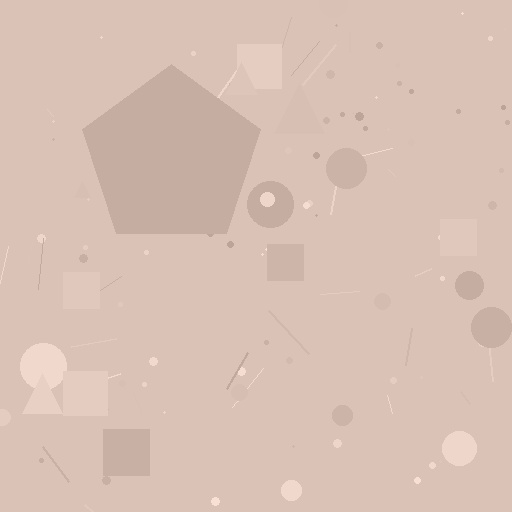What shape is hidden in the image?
A pentagon is hidden in the image.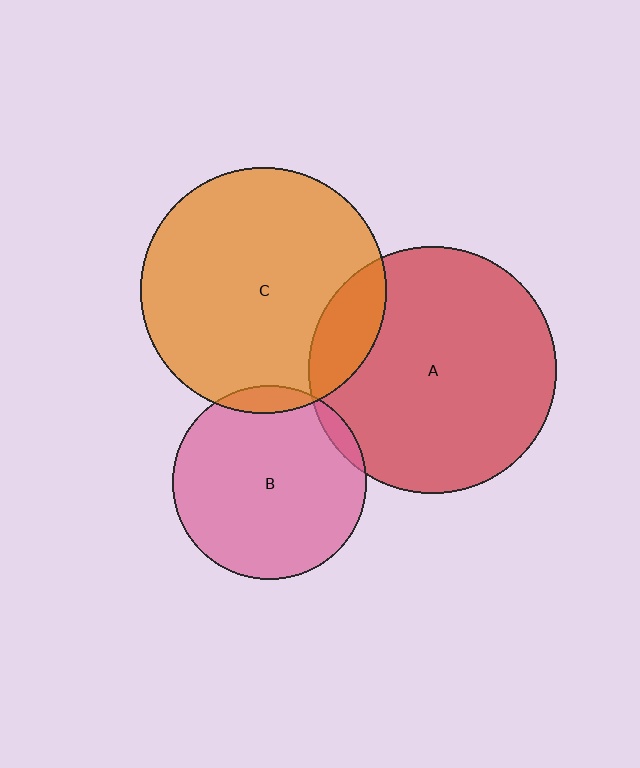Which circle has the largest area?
Circle A (red).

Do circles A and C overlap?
Yes.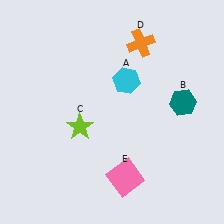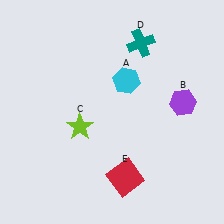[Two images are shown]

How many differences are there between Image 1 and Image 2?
There are 3 differences between the two images.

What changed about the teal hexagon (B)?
In Image 1, B is teal. In Image 2, it changed to purple.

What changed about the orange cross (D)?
In Image 1, D is orange. In Image 2, it changed to teal.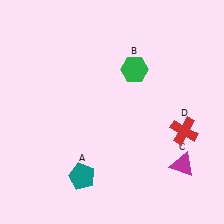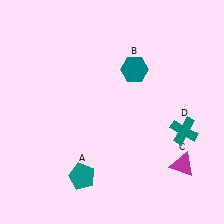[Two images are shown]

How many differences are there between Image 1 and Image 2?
There are 2 differences between the two images.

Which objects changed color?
B changed from green to teal. D changed from red to teal.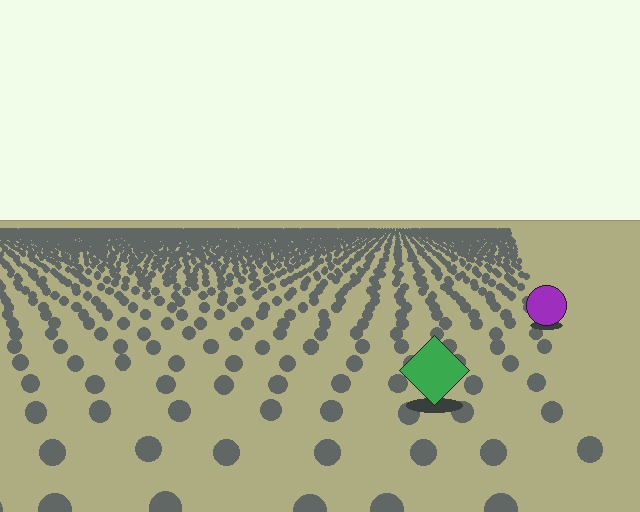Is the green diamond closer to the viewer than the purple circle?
Yes. The green diamond is closer — you can tell from the texture gradient: the ground texture is coarser near it.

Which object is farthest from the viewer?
The purple circle is farthest from the viewer. It appears smaller and the ground texture around it is denser.